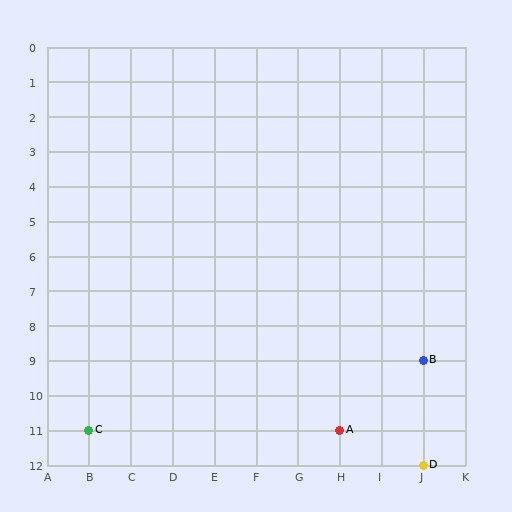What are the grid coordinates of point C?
Point C is at grid coordinates (B, 11).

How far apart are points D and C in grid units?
Points D and C are 8 columns and 1 row apart (about 8.1 grid units diagonally).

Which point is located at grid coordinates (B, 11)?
Point C is at (B, 11).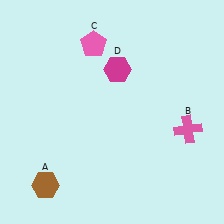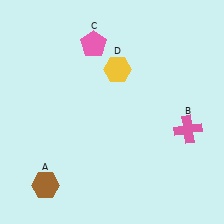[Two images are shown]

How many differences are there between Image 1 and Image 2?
There is 1 difference between the two images.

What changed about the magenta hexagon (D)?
In Image 1, D is magenta. In Image 2, it changed to yellow.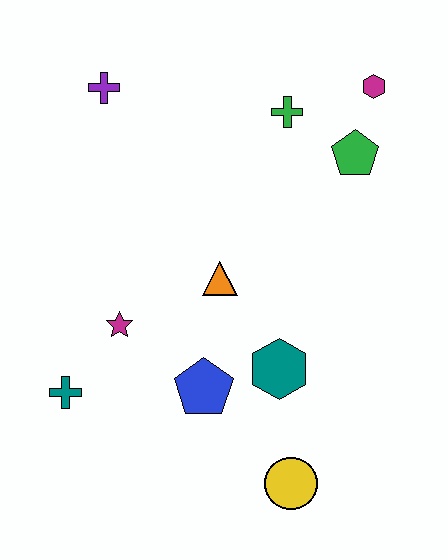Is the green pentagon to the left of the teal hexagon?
No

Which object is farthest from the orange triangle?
The magenta hexagon is farthest from the orange triangle.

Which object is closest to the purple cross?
The green cross is closest to the purple cross.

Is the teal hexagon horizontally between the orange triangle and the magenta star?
No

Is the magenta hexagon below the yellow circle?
No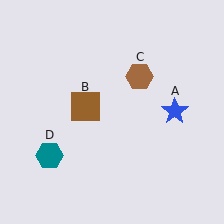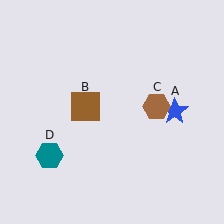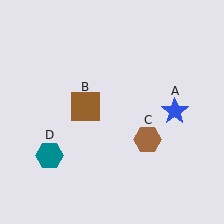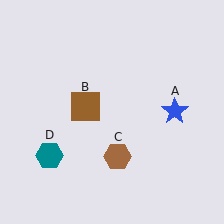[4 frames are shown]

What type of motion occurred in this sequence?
The brown hexagon (object C) rotated clockwise around the center of the scene.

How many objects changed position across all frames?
1 object changed position: brown hexagon (object C).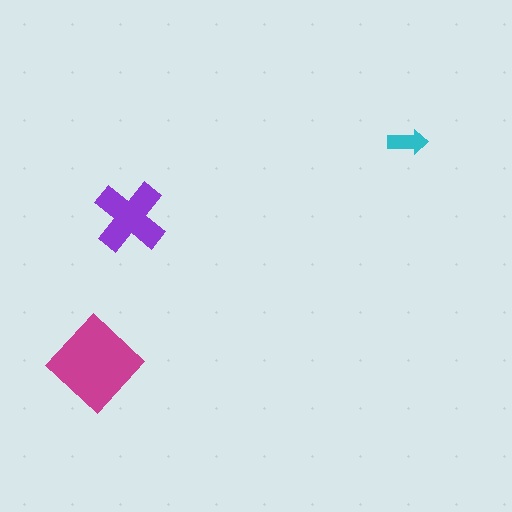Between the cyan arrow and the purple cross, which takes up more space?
The purple cross.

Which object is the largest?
The magenta diamond.